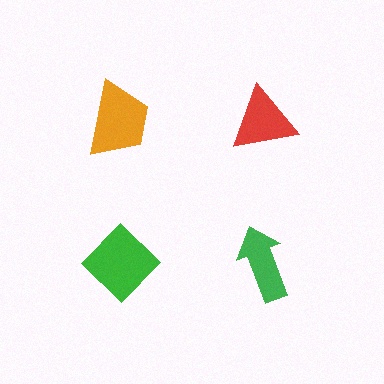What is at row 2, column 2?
A green arrow.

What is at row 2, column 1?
A green diamond.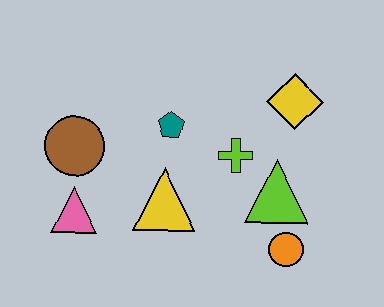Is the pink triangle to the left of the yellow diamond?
Yes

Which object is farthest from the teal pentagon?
The orange circle is farthest from the teal pentagon.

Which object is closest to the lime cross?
The lime triangle is closest to the lime cross.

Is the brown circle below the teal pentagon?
Yes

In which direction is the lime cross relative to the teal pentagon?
The lime cross is to the right of the teal pentagon.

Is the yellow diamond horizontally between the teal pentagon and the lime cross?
No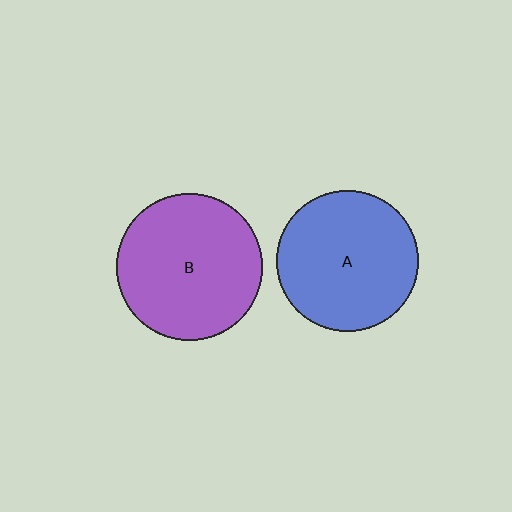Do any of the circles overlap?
No, none of the circles overlap.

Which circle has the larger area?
Circle B (purple).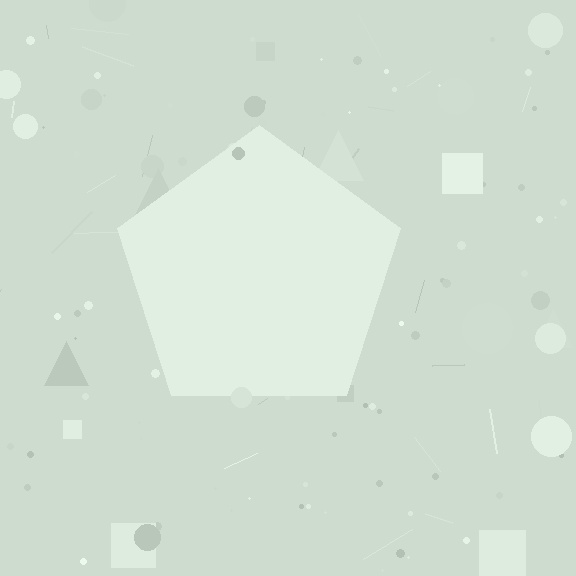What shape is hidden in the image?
A pentagon is hidden in the image.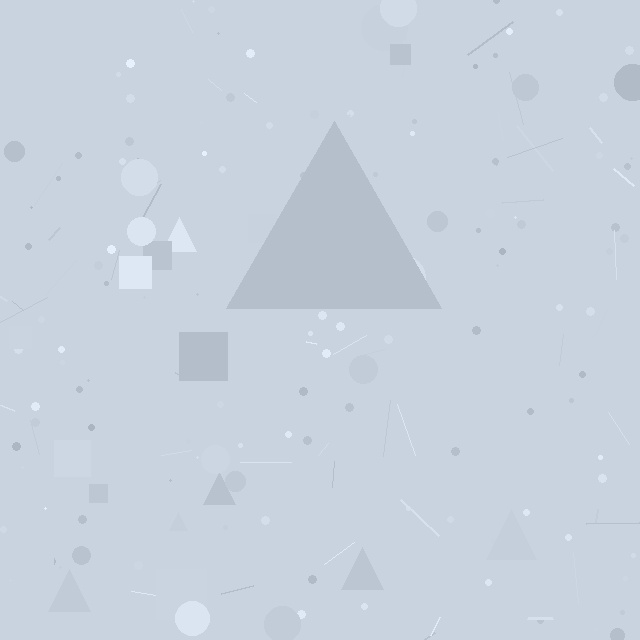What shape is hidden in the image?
A triangle is hidden in the image.